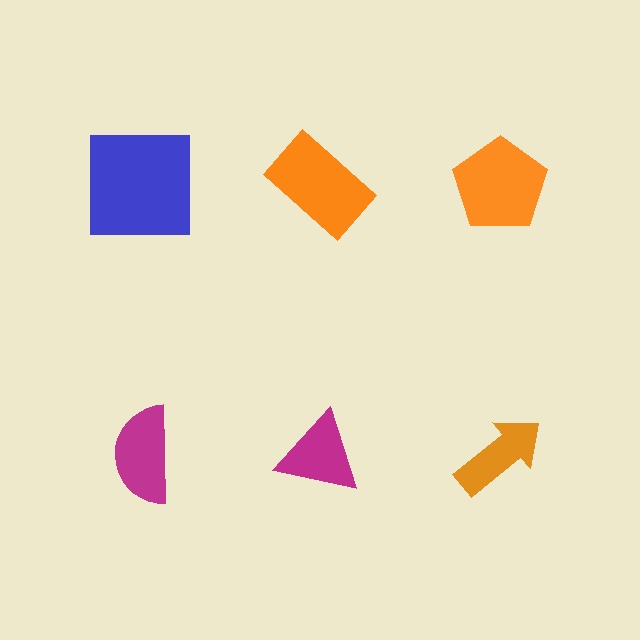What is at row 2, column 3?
An orange arrow.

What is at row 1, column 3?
An orange pentagon.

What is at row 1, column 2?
An orange rectangle.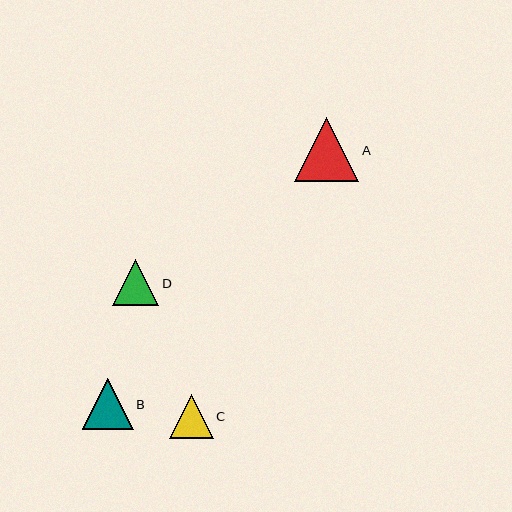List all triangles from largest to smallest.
From largest to smallest: A, B, D, C.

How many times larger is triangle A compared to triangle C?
Triangle A is approximately 1.5 times the size of triangle C.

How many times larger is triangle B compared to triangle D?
Triangle B is approximately 1.1 times the size of triangle D.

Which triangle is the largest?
Triangle A is the largest with a size of approximately 64 pixels.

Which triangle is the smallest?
Triangle C is the smallest with a size of approximately 44 pixels.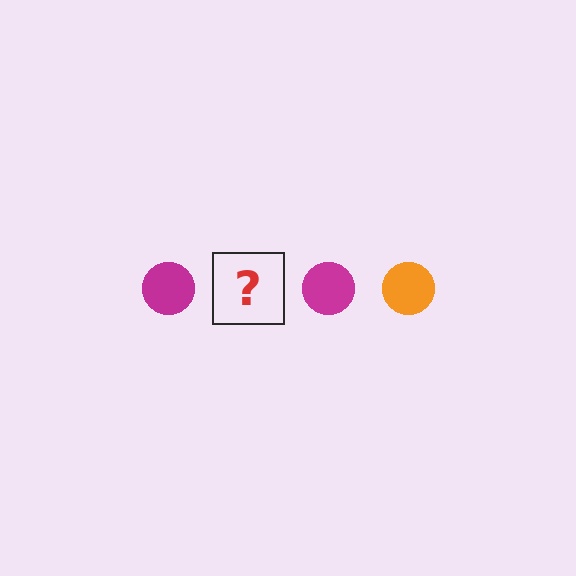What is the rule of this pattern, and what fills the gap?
The rule is that the pattern cycles through magenta, orange circles. The gap should be filled with an orange circle.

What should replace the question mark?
The question mark should be replaced with an orange circle.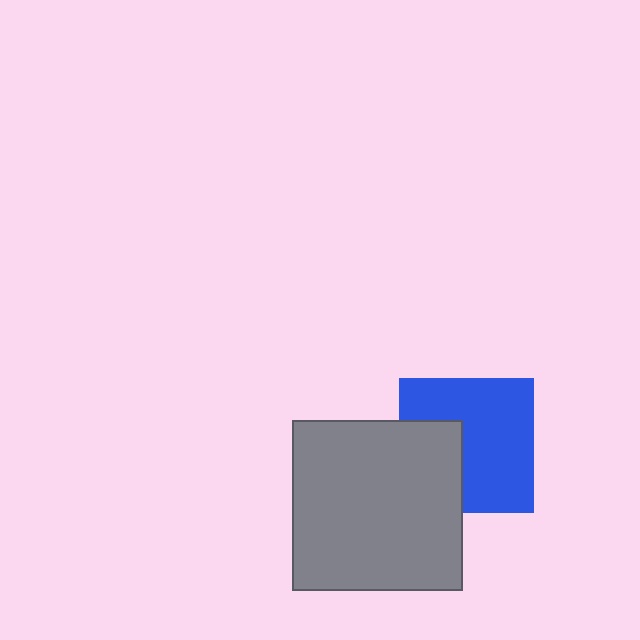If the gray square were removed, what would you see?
You would see the complete blue square.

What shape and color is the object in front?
The object in front is a gray square.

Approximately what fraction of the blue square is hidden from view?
Roughly 33% of the blue square is hidden behind the gray square.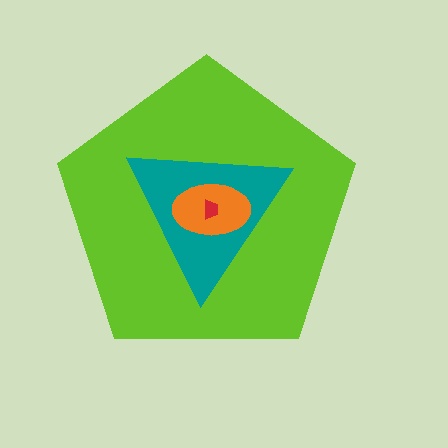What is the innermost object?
The red trapezoid.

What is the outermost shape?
The lime pentagon.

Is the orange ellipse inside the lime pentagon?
Yes.